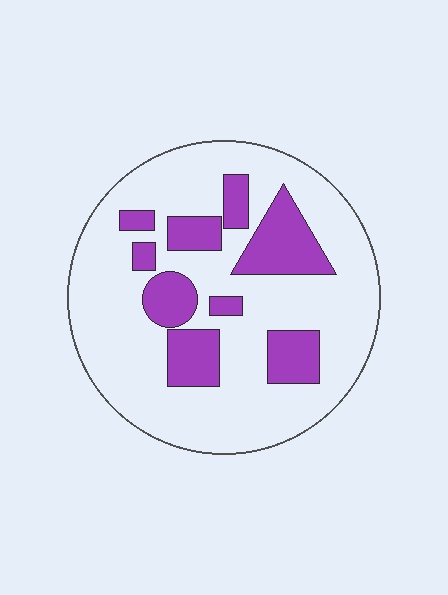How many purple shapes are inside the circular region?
9.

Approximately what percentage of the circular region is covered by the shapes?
Approximately 25%.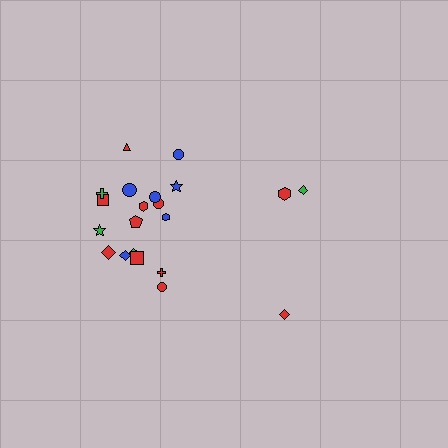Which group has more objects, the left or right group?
The left group.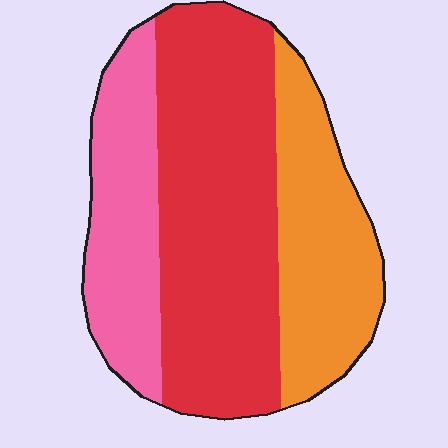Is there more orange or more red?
Red.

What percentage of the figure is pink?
Pink takes up about one quarter (1/4) of the figure.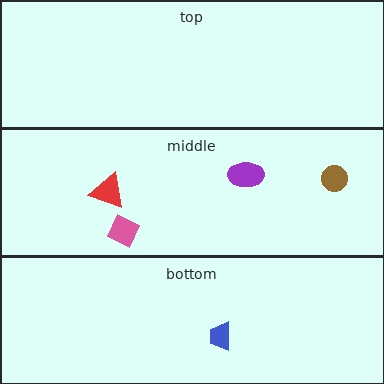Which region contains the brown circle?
The middle region.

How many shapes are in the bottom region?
1.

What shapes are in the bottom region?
The blue trapezoid.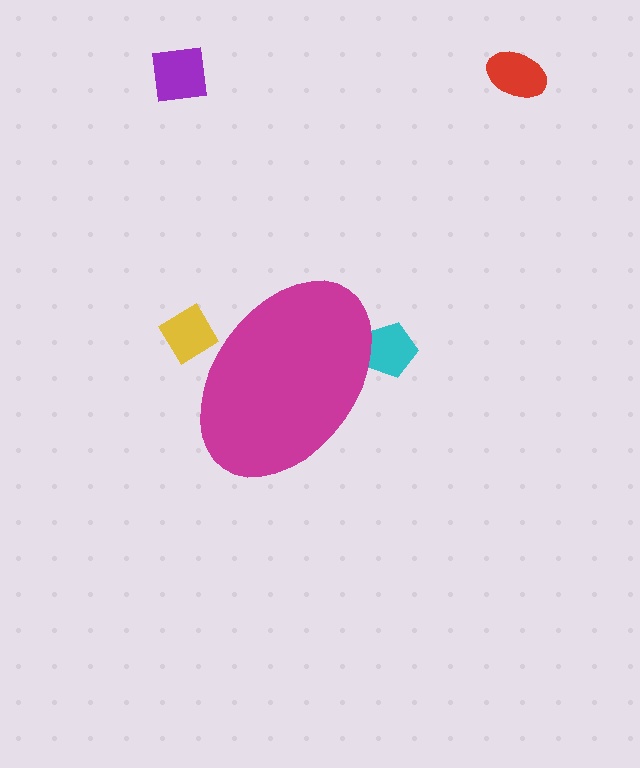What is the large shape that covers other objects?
A magenta ellipse.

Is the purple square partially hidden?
No, the purple square is fully visible.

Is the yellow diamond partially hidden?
Yes, the yellow diamond is partially hidden behind the magenta ellipse.